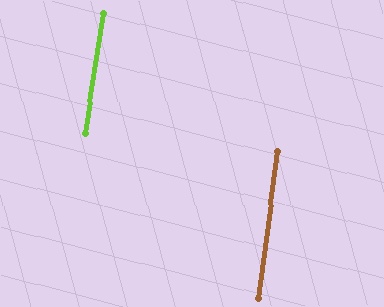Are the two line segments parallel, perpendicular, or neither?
Parallel — their directions differ by only 1.1°.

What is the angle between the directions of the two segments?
Approximately 1 degree.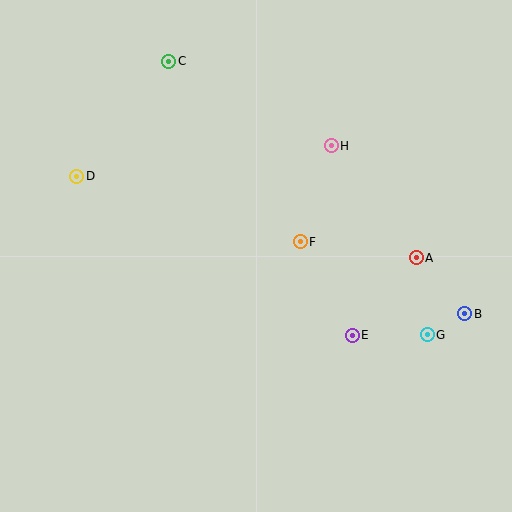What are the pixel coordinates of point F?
Point F is at (300, 242).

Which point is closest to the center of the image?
Point F at (300, 242) is closest to the center.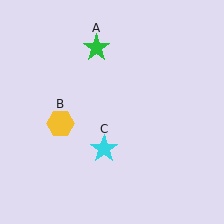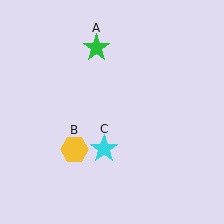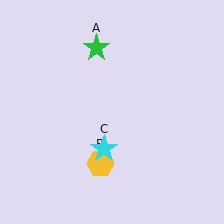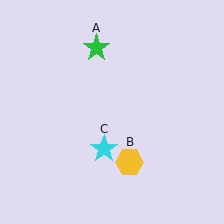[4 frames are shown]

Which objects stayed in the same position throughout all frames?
Green star (object A) and cyan star (object C) remained stationary.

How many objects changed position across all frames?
1 object changed position: yellow hexagon (object B).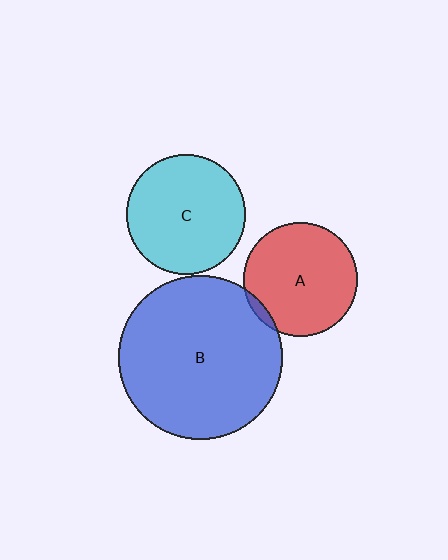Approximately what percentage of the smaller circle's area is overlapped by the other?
Approximately 5%.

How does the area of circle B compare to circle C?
Approximately 1.9 times.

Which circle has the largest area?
Circle B (blue).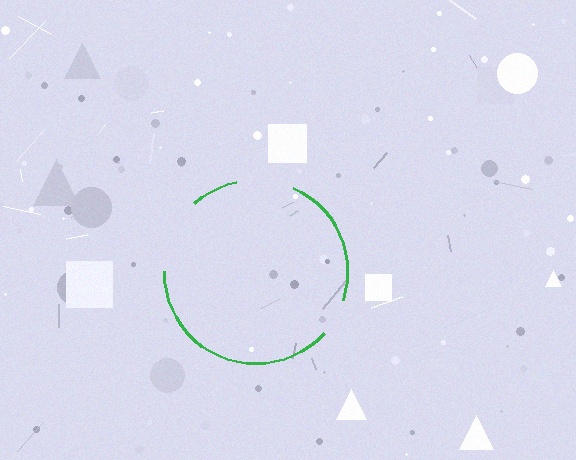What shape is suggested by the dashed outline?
The dashed outline suggests a circle.